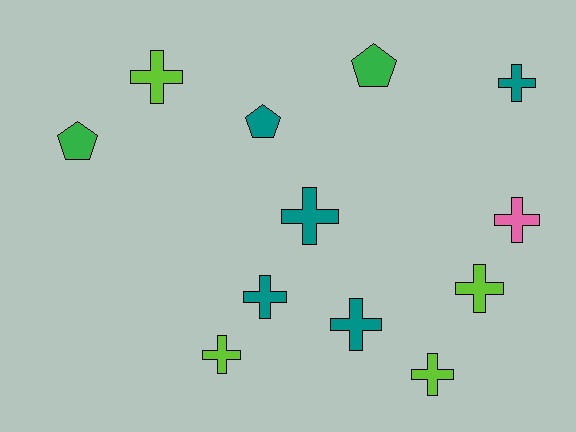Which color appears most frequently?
Teal, with 5 objects.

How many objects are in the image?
There are 12 objects.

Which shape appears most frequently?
Cross, with 9 objects.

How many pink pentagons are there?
There are no pink pentagons.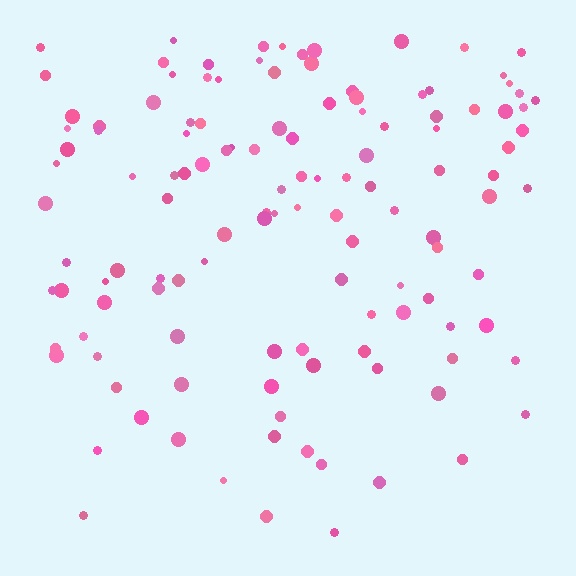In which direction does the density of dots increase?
From bottom to top, with the top side densest.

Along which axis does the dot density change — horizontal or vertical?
Vertical.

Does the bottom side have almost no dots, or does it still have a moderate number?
Still a moderate number, just noticeably fewer than the top.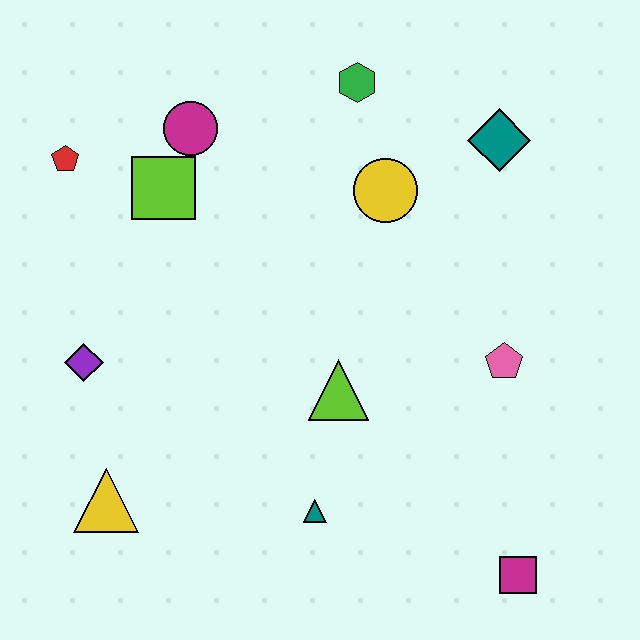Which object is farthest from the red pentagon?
The magenta square is farthest from the red pentagon.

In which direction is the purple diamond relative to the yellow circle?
The purple diamond is to the left of the yellow circle.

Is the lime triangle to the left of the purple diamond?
No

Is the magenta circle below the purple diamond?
No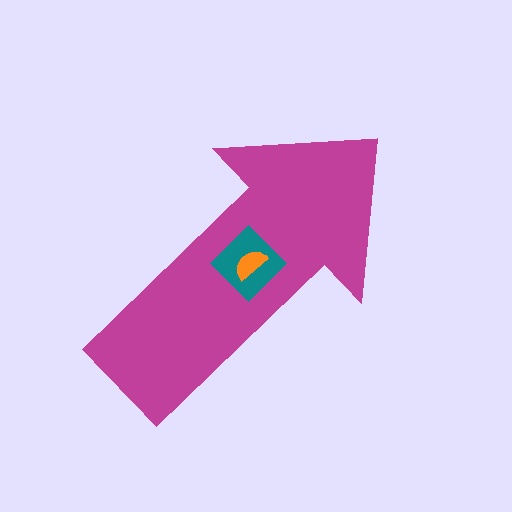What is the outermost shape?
The magenta arrow.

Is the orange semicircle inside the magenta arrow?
Yes.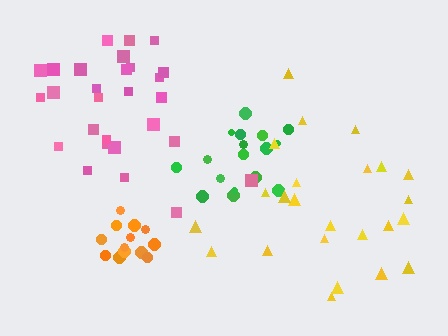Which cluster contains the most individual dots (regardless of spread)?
Pink (28).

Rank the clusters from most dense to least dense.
orange, green, pink, yellow.